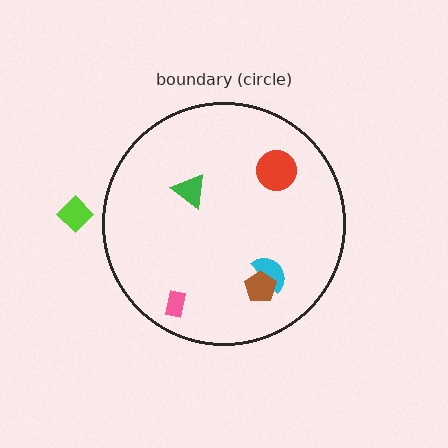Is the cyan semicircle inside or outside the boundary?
Inside.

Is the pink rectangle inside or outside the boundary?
Inside.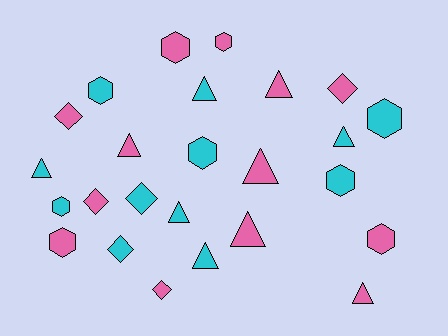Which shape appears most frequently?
Triangle, with 10 objects.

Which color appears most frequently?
Pink, with 13 objects.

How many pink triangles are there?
There are 5 pink triangles.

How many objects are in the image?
There are 25 objects.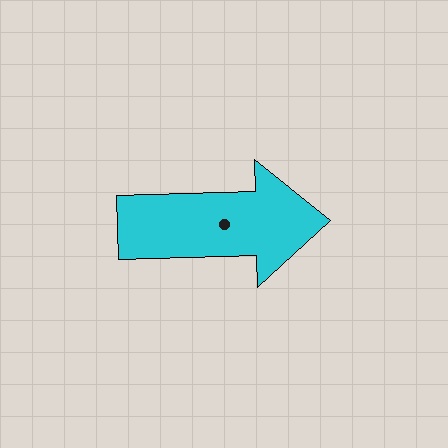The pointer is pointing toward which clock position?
Roughly 3 o'clock.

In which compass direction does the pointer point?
East.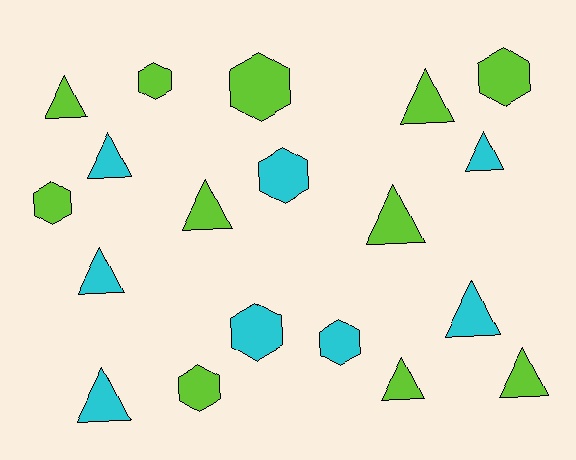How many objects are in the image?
There are 19 objects.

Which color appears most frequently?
Lime, with 11 objects.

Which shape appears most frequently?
Triangle, with 11 objects.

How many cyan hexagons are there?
There are 3 cyan hexagons.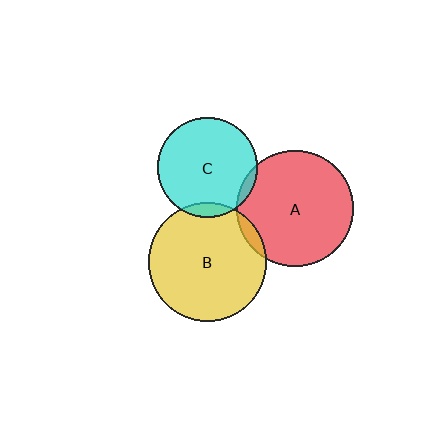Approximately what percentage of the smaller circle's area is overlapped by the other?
Approximately 5%.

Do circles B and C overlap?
Yes.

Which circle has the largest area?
Circle B (yellow).